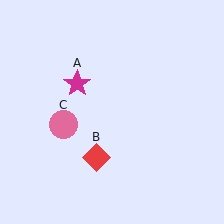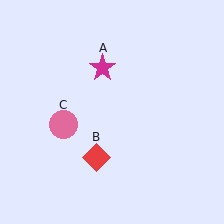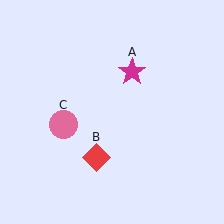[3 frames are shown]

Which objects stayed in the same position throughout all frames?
Red diamond (object B) and pink circle (object C) remained stationary.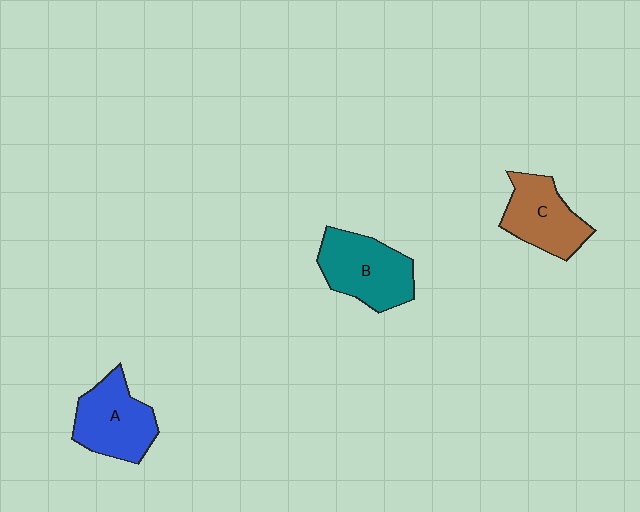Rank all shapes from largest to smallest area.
From largest to smallest: B (teal), A (blue), C (brown).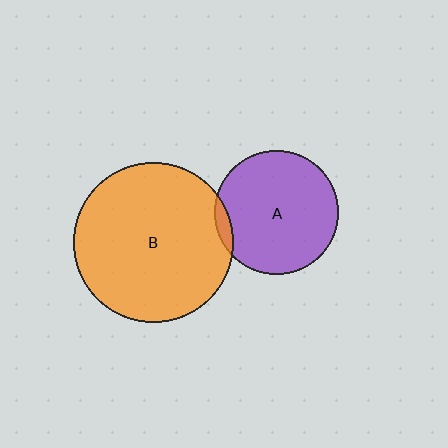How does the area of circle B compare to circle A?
Approximately 1.7 times.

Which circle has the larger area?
Circle B (orange).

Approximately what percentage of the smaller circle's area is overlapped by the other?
Approximately 5%.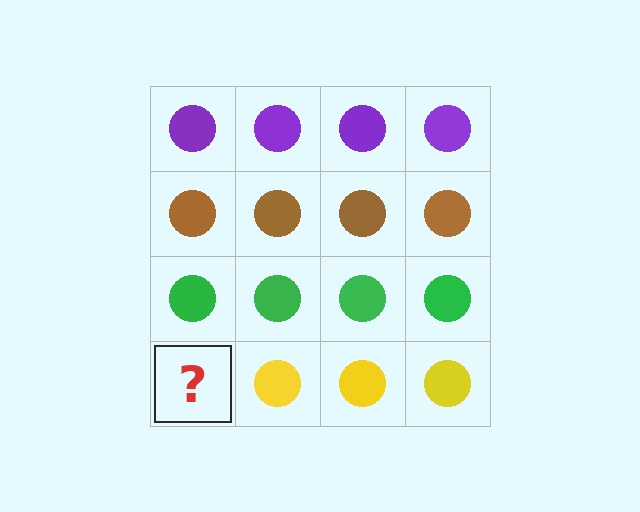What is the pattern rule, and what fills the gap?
The rule is that each row has a consistent color. The gap should be filled with a yellow circle.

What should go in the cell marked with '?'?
The missing cell should contain a yellow circle.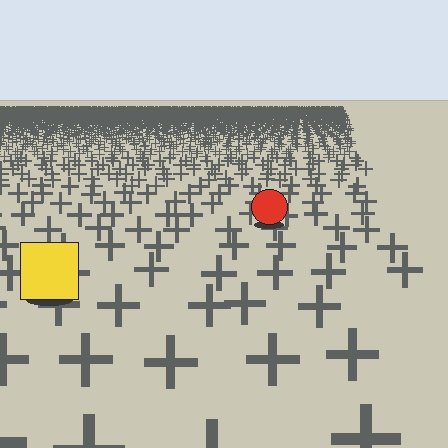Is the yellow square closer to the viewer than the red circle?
Yes. The yellow square is closer — you can tell from the texture gradient: the ground texture is coarser near it.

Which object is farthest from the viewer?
The red circle is farthest from the viewer. It appears smaller and the ground texture around it is denser.